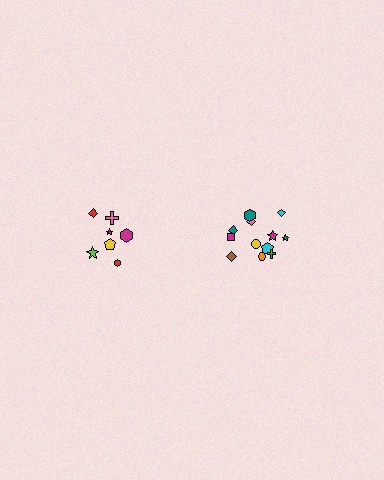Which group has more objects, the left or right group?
The right group.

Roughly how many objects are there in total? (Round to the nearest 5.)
Roughly 20 objects in total.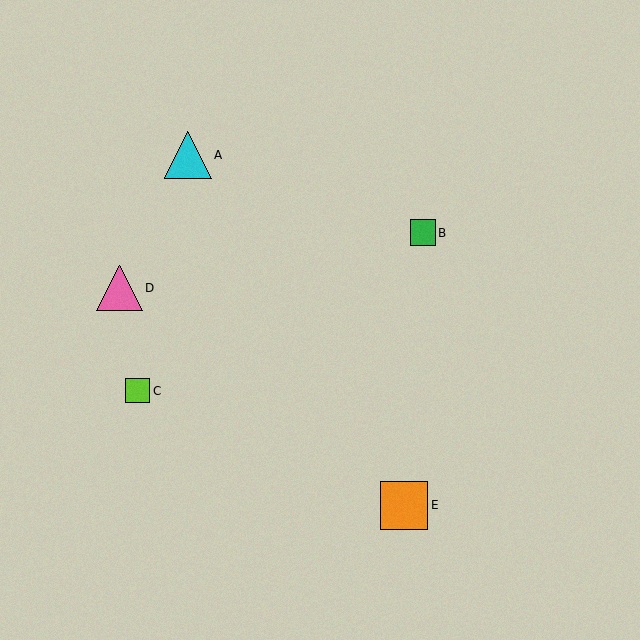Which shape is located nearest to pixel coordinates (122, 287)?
The pink triangle (labeled D) at (120, 288) is nearest to that location.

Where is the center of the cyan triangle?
The center of the cyan triangle is at (188, 155).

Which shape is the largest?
The orange square (labeled E) is the largest.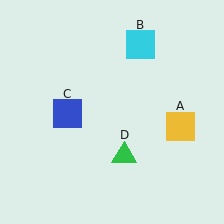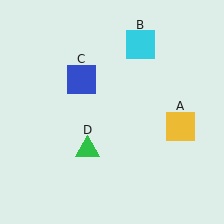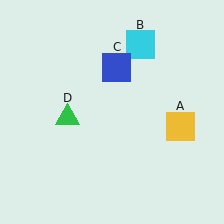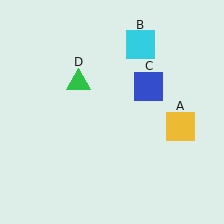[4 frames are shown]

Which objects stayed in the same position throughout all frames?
Yellow square (object A) and cyan square (object B) remained stationary.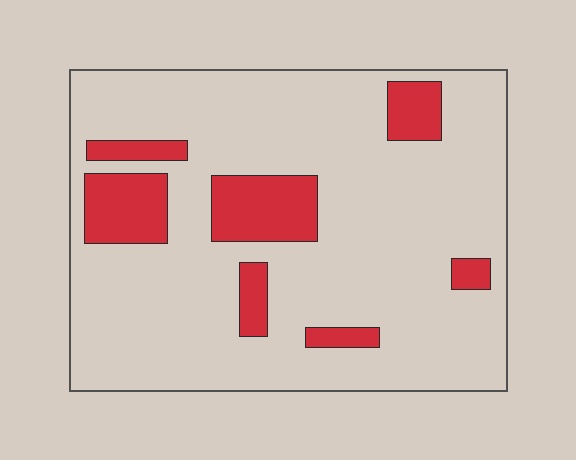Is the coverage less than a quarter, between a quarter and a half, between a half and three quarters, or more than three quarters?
Less than a quarter.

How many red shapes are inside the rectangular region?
7.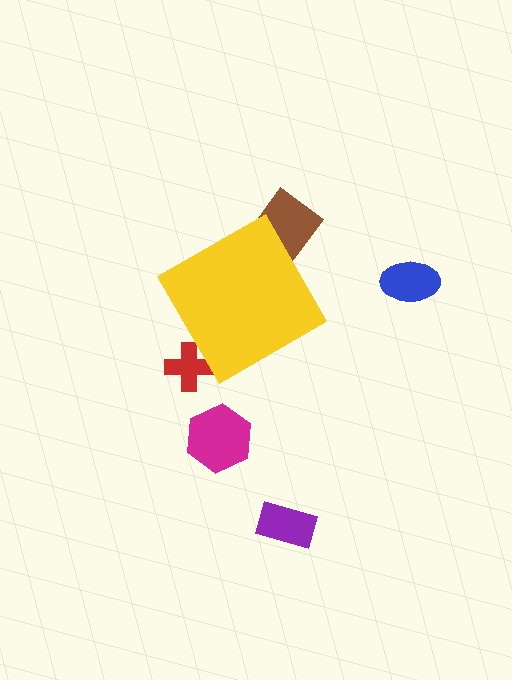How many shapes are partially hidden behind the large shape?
2 shapes are partially hidden.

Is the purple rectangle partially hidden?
No, the purple rectangle is fully visible.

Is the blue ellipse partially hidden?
No, the blue ellipse is fully visible.